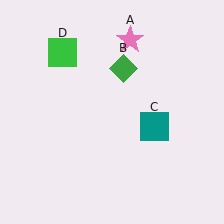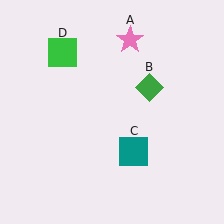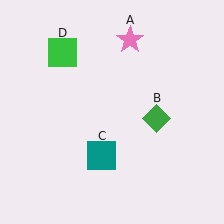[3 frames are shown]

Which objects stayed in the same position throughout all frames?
Pink star (object A) and green square (object D) remained stationary.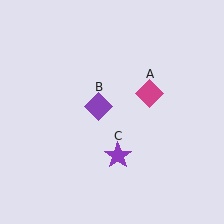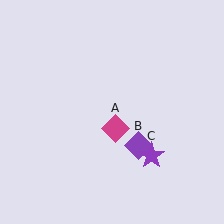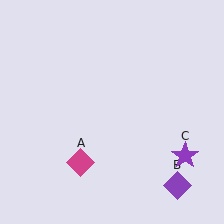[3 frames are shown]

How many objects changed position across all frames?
3 objects changed position: magenta diamond (object A), purple diamond (object B), purple star (object C).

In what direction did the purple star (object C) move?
The purple star (object C) moved right.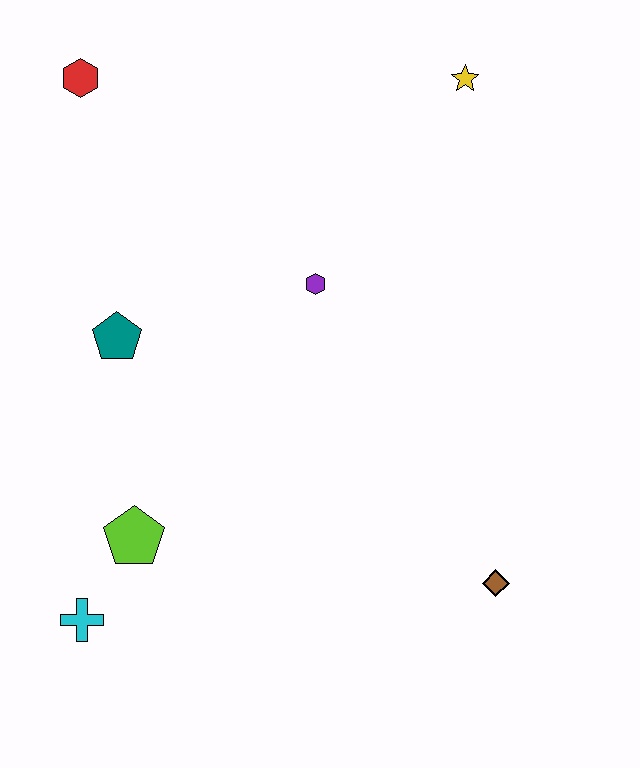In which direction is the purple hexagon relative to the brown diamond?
The purple hexagon is above the brown diamond.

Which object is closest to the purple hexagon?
The teal pentagon is closest to the purple hexagon.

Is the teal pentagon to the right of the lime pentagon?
No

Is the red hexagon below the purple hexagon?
No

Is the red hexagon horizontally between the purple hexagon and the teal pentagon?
No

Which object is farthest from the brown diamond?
The red hexagon is farthest from the brown diamond.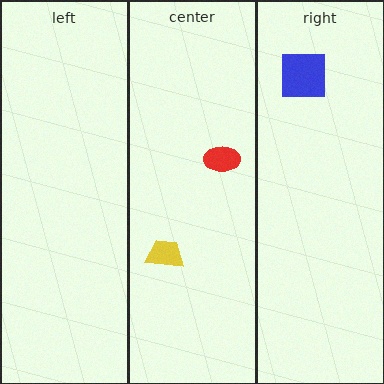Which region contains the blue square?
The right region.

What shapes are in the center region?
The yellow trapezoid, the red ellipse.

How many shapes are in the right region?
1.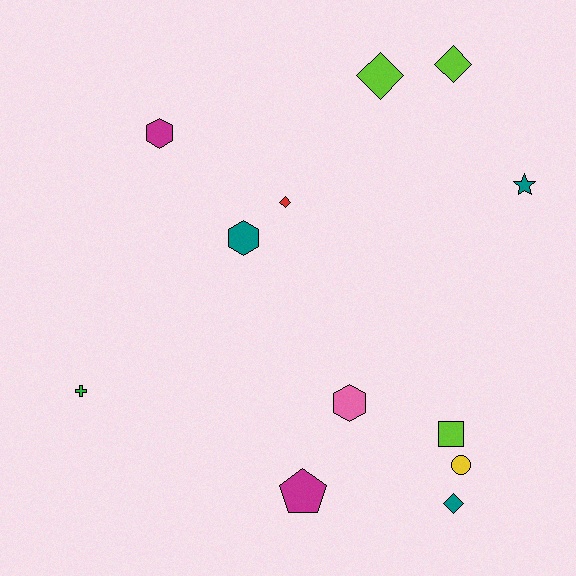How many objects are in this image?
There are 12 objects.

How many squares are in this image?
There is 1 square.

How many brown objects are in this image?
There are no brown objects.